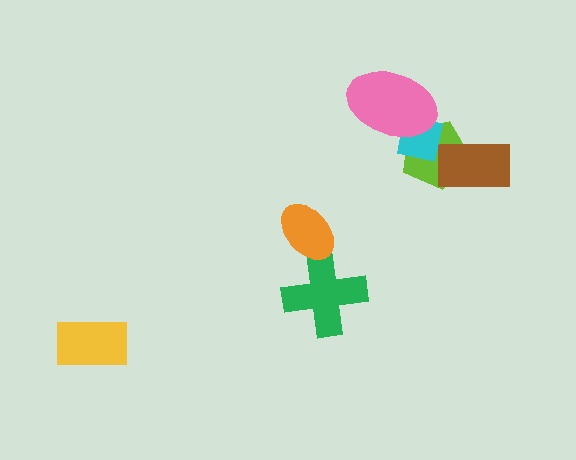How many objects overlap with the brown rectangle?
1 object overlaps with the brown rectangle.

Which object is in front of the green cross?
The orange ellipse is in front of the green cross.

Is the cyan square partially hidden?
Yes, it is partially covered by another shape.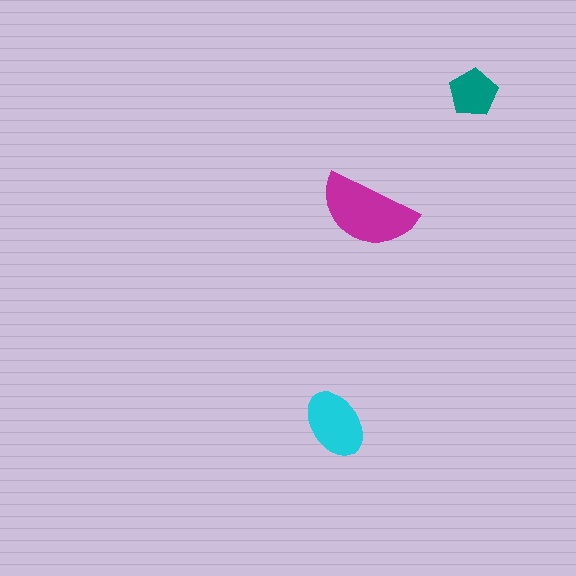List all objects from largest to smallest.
The magenta semicircle, the cyan ellipse, the teal pentagon.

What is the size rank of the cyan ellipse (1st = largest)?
2nd.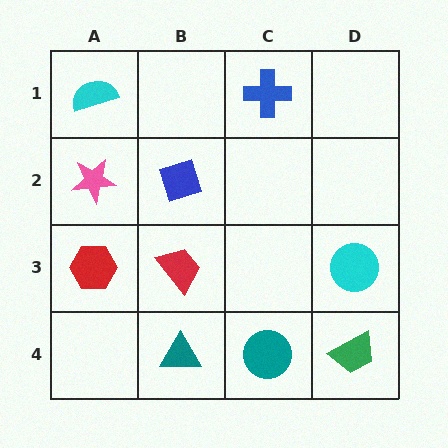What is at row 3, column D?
A cyan circle.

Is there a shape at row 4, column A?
No, that cell is empty.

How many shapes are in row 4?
3 shapes.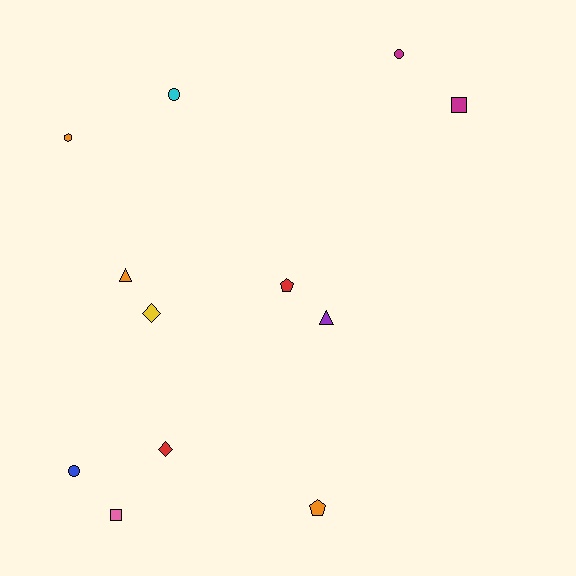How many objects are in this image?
There are 12 objects.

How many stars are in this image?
There are no stars.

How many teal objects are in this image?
There are no teal objects.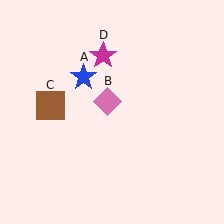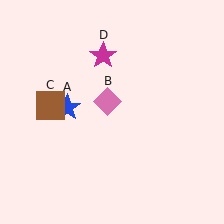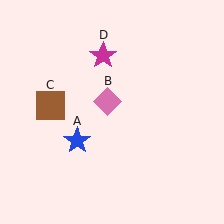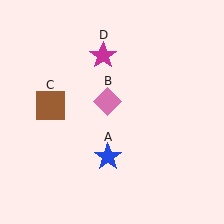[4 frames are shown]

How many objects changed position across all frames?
1 object changed position: blue star (object A).